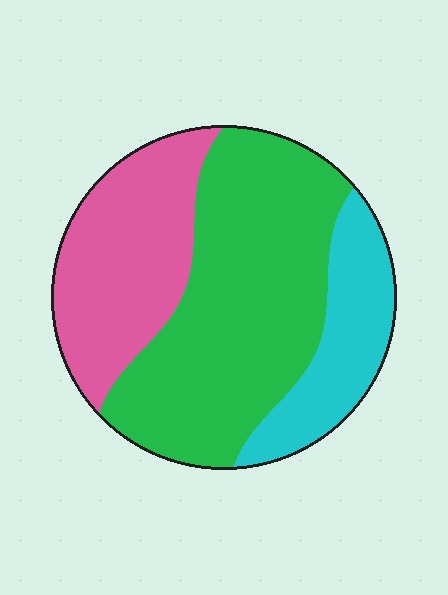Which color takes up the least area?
Cyan, at roughly 20%.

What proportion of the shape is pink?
Pink takes up between a quarter and a half of the shape.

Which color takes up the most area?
Green, at roughly 50%.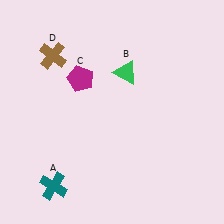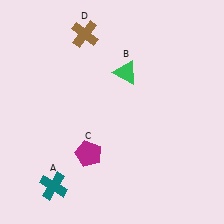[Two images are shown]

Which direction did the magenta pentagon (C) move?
The magenta pentagon (C) moved down.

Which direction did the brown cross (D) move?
The brown cross (D) moved right.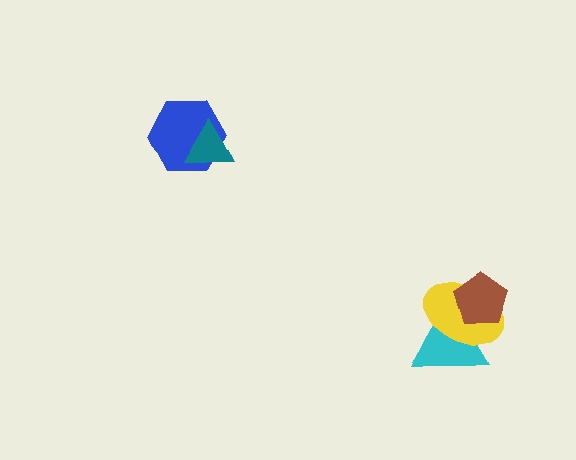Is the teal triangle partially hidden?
No, no other shape covers it.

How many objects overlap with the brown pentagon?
2 objects overlap with the brown pentagon.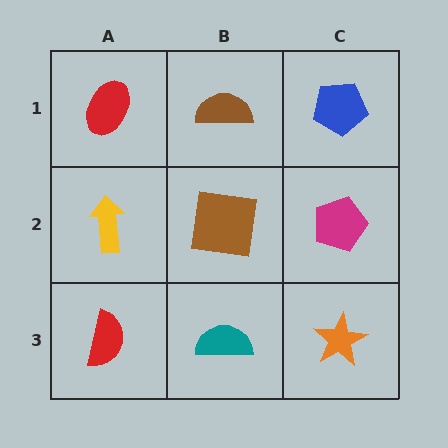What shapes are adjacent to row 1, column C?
A magenta pentagon (row 2, column C), a brown semicircle (row 1, column B).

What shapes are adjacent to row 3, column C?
A magenta pentagon (row 2, column C), a teal semicircle (row 3, column B).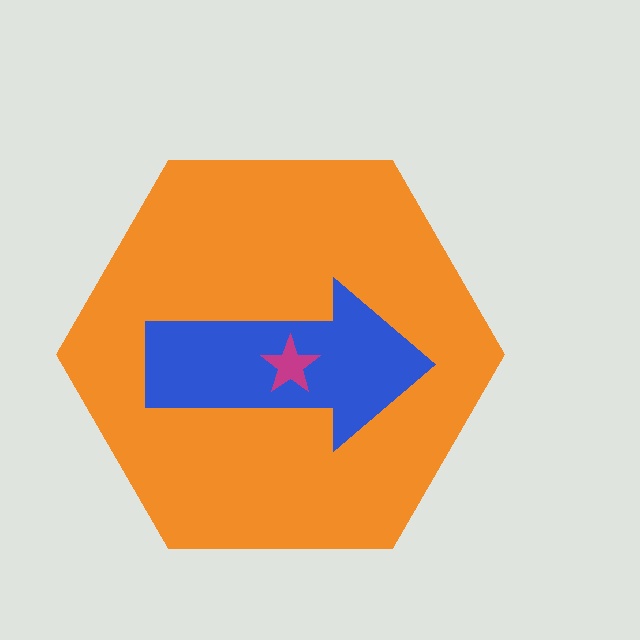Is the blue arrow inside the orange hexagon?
Yes.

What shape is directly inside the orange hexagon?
The blue arrow.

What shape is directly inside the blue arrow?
The magenta star.